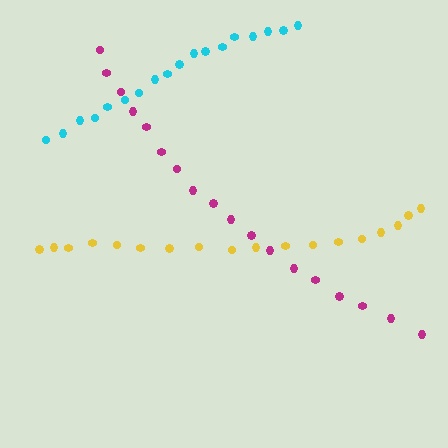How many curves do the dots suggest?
There are 3 distinct paths.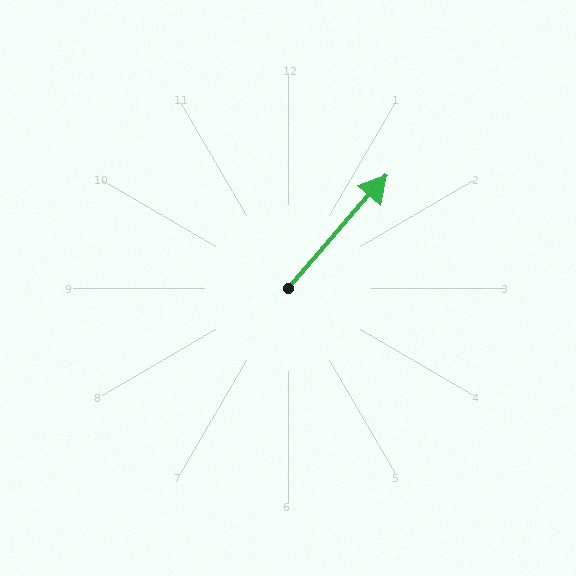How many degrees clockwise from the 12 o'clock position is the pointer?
Approximately 41 degrees.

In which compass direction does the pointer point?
Northeast.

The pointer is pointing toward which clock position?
Roughly 1 o'clock.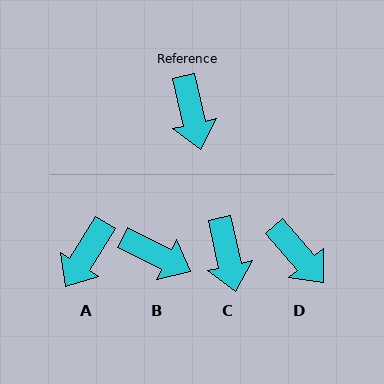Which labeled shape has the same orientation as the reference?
C.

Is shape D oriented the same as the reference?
No, it is off by about 28 degrees.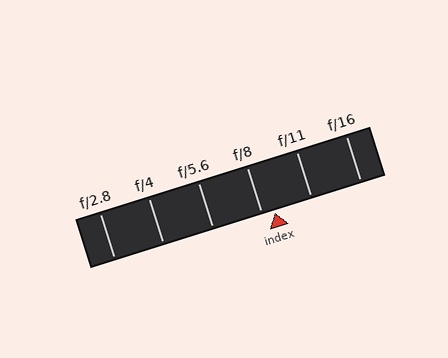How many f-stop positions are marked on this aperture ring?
There are 6 f-stop positions marked.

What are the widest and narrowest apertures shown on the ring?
The widest aperture shown is f/2.8 and the narrowest is f/16.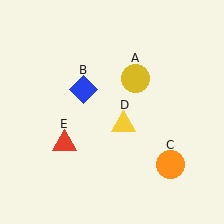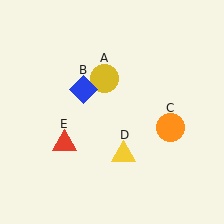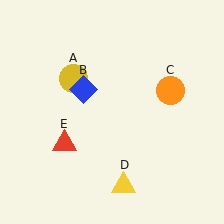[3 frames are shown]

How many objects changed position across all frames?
3 objects changed position: yellow circle (object A), orange circle (object C), yellow triangle (object D).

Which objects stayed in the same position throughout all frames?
Blue diamond (object B) and red triangle (object E) remained stationary.